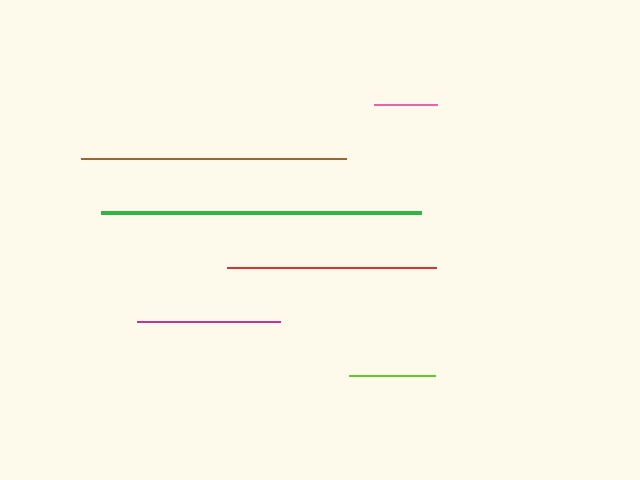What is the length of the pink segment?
The pink segment is approximately 63 pixels long.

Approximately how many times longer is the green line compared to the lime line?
The green line is approximately 3.7 times the length of the lime line.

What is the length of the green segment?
The green segment is approximately 320 pixels long.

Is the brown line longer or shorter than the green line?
The green line is longer than the brown line.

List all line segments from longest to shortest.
From longest to shortest: green, brown, red, magenta, lime, pink.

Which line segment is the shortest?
The pink line is the shortest at approximately 63 pixels.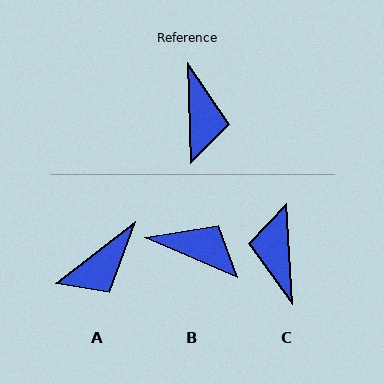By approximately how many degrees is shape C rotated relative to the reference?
Approximately 178 degrees clockwise.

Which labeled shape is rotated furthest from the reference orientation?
C, about 178 degrees away.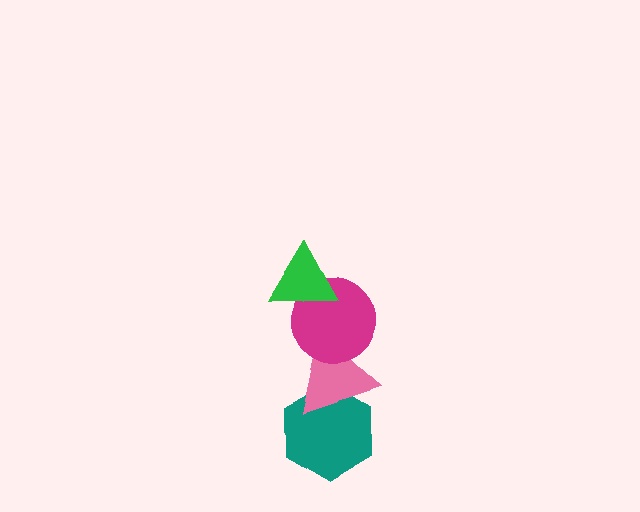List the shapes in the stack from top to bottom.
From top to bottom: the green triangle, the magenta circle, the pink triangle, the teal hexagon.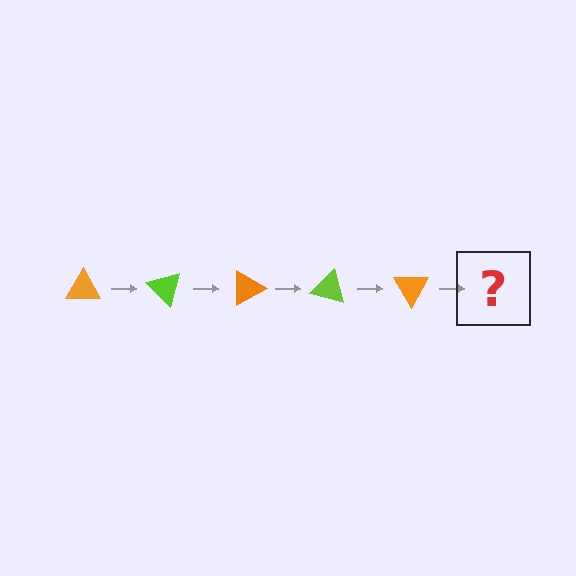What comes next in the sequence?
The next element should be a lime triangle, rotated 225 degrees from the start.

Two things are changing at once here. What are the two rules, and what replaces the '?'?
The two rules are that it rotates 45 degrees each step and the color cycles through orange and lime. The '?' should be a lime triangle, rotated 225 degrees from the start.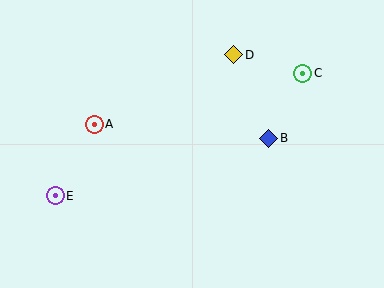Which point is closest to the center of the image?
Point B at (269, 138) is closest to the center.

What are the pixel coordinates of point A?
Point A is at (94, 124).